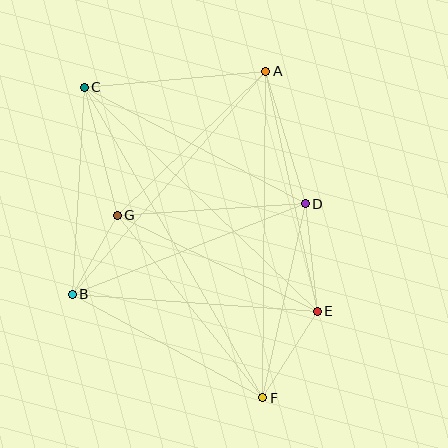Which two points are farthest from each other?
Points C and F are farthest from each other.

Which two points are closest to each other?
Points B and G are closest to each other.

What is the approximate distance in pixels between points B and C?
The distance between B and C is approximately 208 pixels.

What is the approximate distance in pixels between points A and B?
The distance between A and B is approximately 295 pixels.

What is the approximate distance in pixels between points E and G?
The distance between E and G is approximately 222 pixels.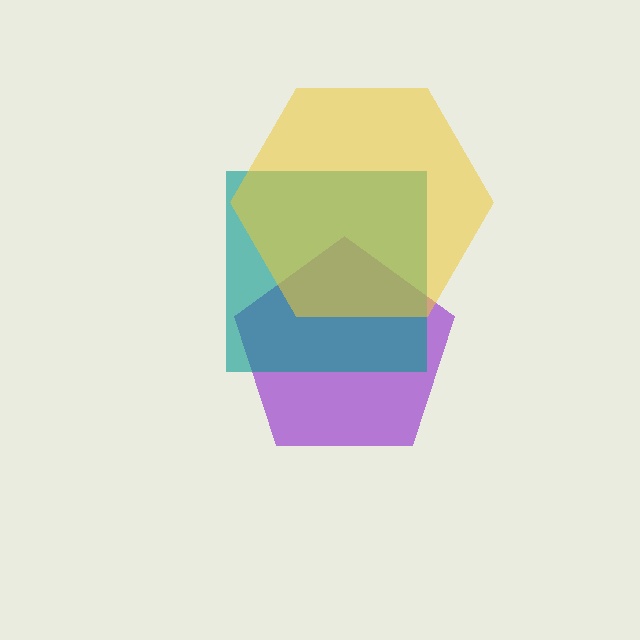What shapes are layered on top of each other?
The layered shapes are: a purple pentagon, a teal square, a yellow hexagon.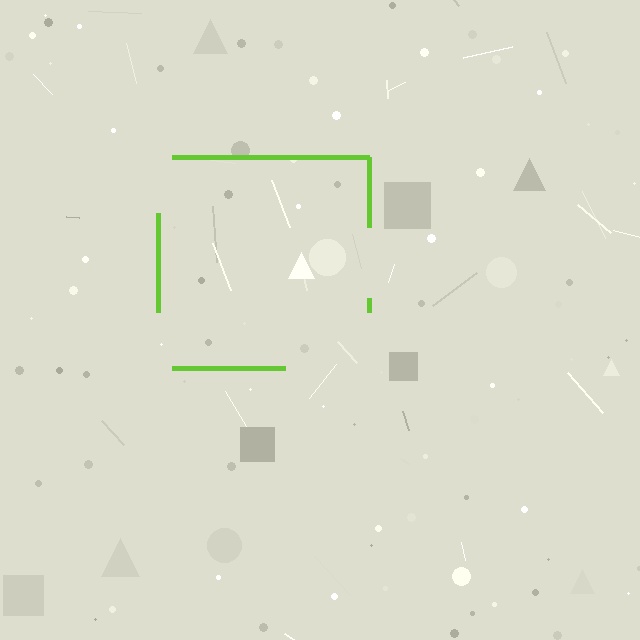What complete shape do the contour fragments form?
The contour fragments form a square.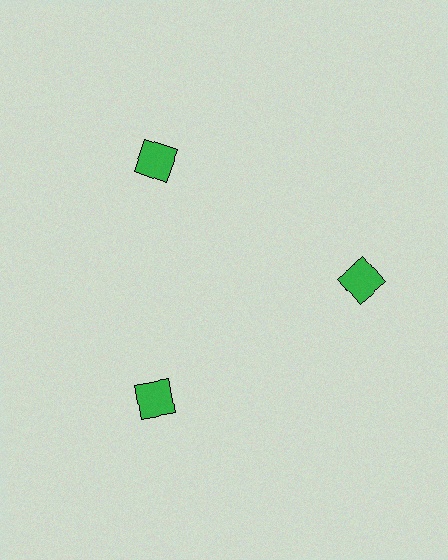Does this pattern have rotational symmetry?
Yes, this pattern has 3-fold rotational symmetry. It looks the same after rotating 120 degrees around the center.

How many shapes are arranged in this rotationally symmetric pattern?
There are 3 shapes, arranged in 3 groups of 1.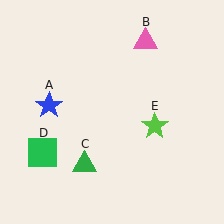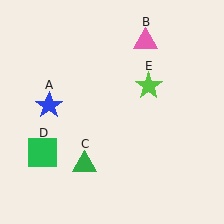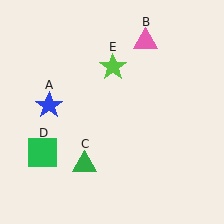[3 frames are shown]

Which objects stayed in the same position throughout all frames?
Blue star (object A) and pink triangle (object B) and green triangle (object C) and green square (object D) remained stationary.